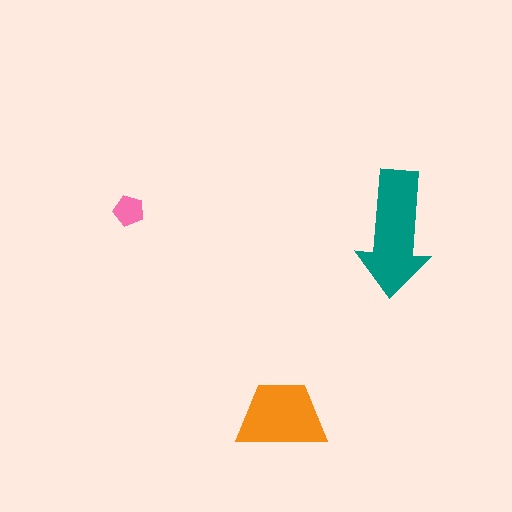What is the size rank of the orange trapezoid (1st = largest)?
2nd.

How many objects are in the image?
There are 3 objects in the image.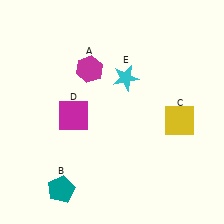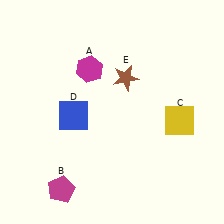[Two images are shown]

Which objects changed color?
B changed from teal to magenta. D changed from magenta to blue. E changed from cyan to brown.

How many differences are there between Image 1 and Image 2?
There are 3 differences between the two images.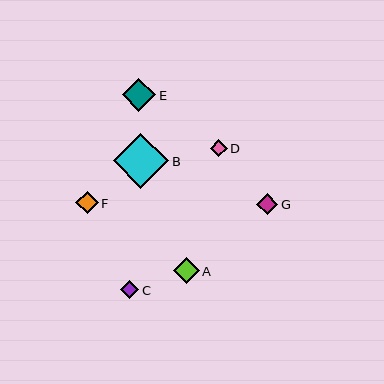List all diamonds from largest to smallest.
From largest to smallest: B, E, A, F, G, C, D.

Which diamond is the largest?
Diamond B is the largest with a size of approximately 55 pixels.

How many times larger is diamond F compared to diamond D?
Diamond F is approximately 1.3 times the size of diamond D.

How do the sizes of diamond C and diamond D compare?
Diamond C and diamond D are approximately the same size.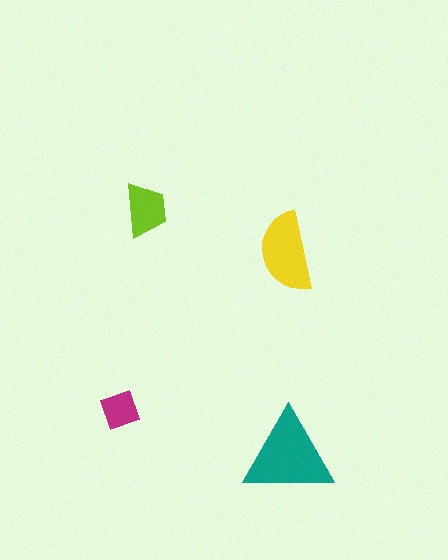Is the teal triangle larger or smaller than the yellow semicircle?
Larger.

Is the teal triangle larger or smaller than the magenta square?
Larger.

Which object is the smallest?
The magenta square.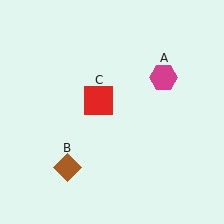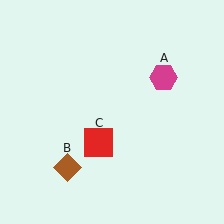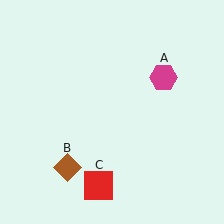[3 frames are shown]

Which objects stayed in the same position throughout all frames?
Magenta hexagon (object A) and brown diamond (object B) remained stationary.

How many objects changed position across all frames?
1 object changed position: red square (object C).